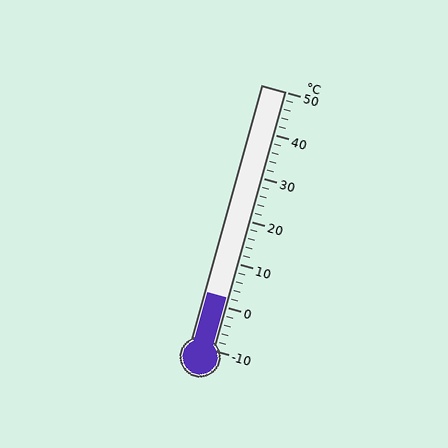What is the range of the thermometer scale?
The thermometer scale ranges from -10°C to 50°C.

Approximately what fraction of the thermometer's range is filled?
The thermometer is filled to approximately 20% of its range.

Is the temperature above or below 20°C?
The temperature is below 20°C.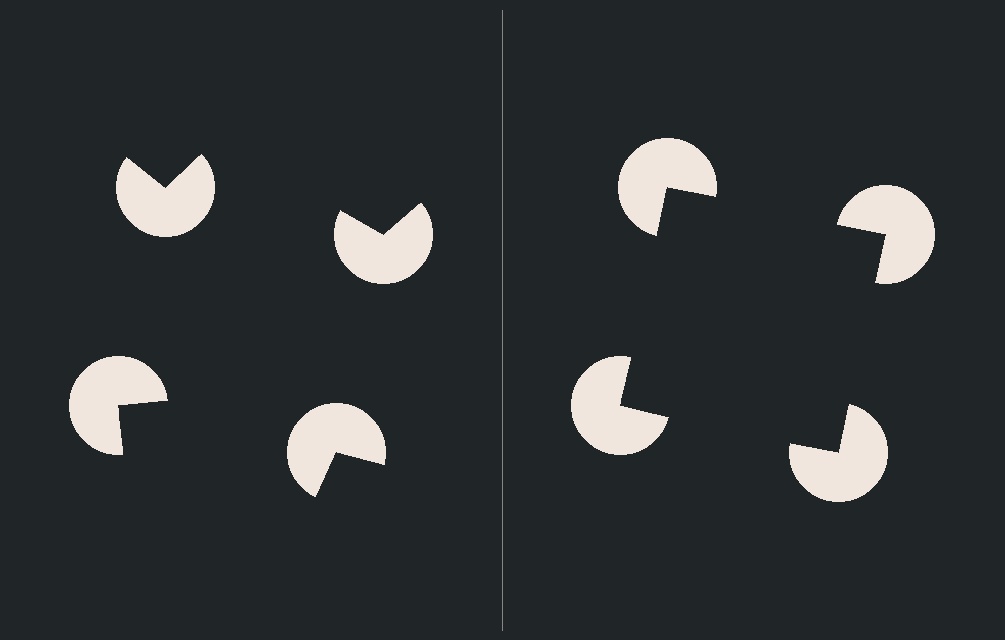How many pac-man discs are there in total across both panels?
8 — 4 on each side.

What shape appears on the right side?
An illusory square.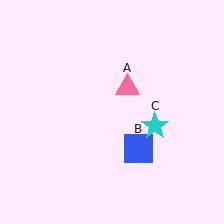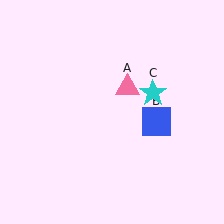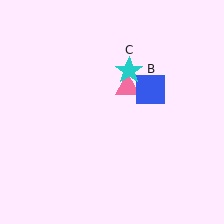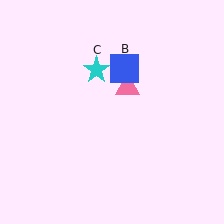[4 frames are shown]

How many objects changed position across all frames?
2 objects changed position: blue square (object B), cyan star (object C).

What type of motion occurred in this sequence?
The blue square (object B), cyan star (object C) rotated counterclockwise around the center of the scene.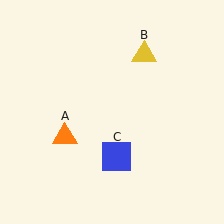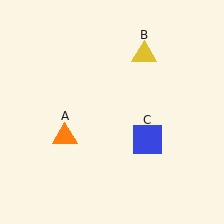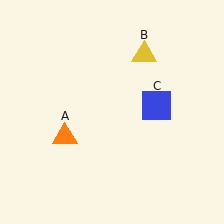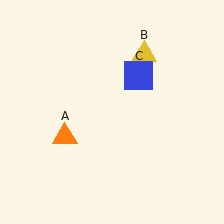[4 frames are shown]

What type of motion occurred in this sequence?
The blue square (object C) rotated counterclockwise around the center of the scene.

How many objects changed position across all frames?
1 object changed position: blue square (object C).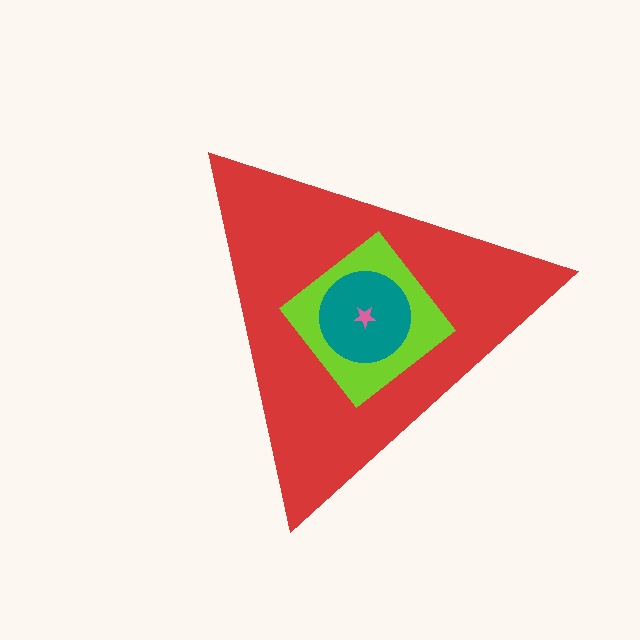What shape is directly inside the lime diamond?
The teal circle.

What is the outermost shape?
The red triangle.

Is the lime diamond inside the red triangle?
Yes.